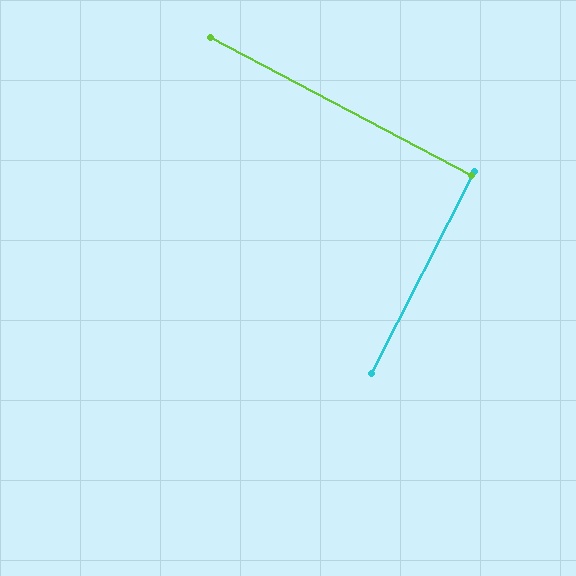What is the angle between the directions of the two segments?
Approximately 89 degrees.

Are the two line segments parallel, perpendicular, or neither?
Perpendicular — they meet at approximately 89°.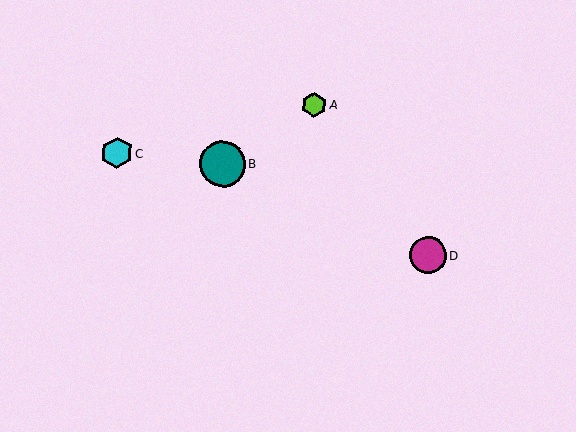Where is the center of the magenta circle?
The center of the magenta circle is at (428, 255).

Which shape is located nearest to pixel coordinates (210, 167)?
The teal circle (labeled B) at (222, 164) is nearest to that location.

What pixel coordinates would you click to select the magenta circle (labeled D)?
Click at (428, 255) to select the magenta circle D.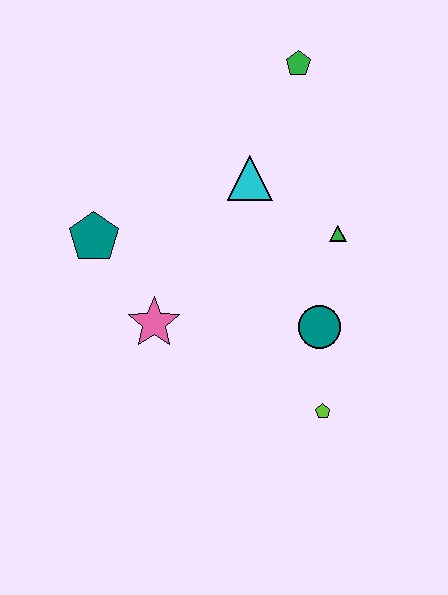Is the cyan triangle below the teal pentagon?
No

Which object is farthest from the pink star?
The green pentagon is farthest from the pink star.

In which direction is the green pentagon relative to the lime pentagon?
The green pentagon is above the lime pentagon.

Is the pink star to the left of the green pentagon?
Yes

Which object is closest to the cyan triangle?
The green triangle is closest to the cyan triangle.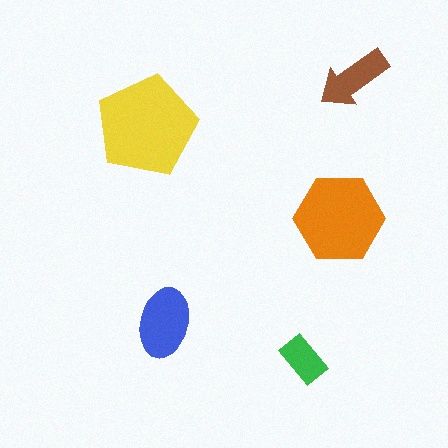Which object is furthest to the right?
The brown arrow is rightmost.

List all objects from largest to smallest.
The yellow pentagon, the orange hexagon, the blue ellipse, the brown arrow, the green rectangle.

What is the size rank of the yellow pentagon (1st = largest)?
1st.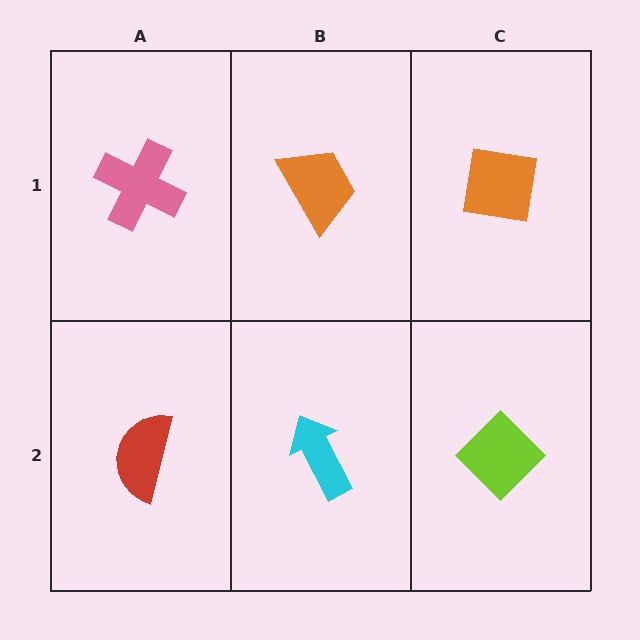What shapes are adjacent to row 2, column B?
An orange trapezoid (row 1, column B), a red semicircle (row 2, column A), a lime diamond (row 2, column C).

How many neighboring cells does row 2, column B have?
3.